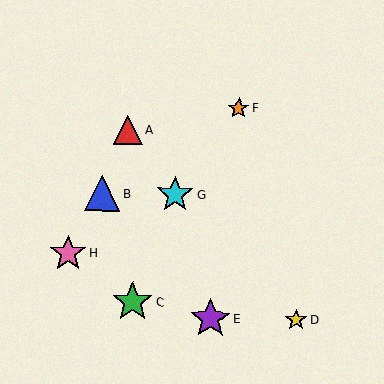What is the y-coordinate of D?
Object D is at y≈320.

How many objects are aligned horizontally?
2 objects (B, G) are aligned horizontally.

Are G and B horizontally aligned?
Yes, both are at y≈194.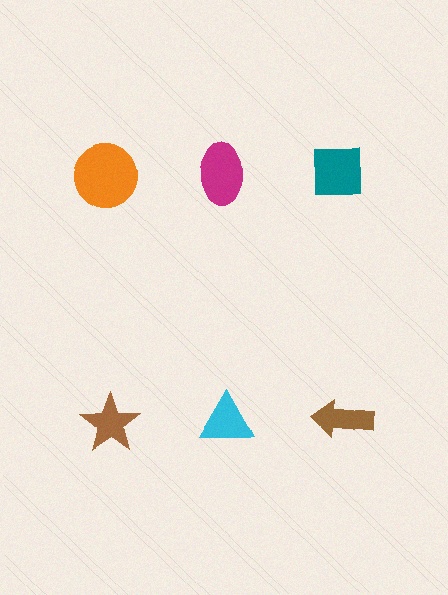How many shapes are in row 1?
3 shapes.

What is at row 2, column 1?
A brown star.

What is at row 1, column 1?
An orange circle.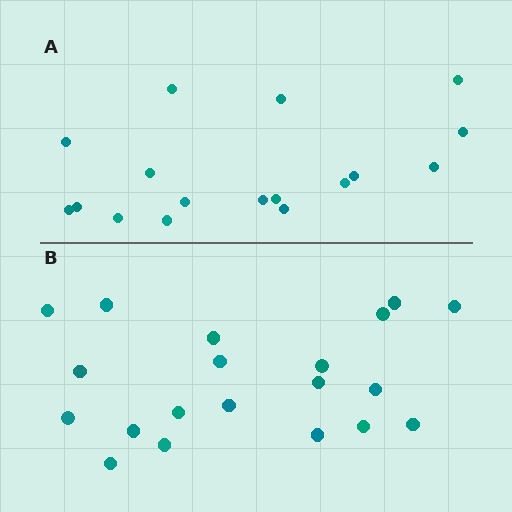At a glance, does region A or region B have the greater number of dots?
Region B (the bottom region) has more dots.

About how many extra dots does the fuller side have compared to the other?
Region B has just a few more — roughly 2 or 3 more dots than region A.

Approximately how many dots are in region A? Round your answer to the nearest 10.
About 20 dots. (The exact count is 17, which rounds to 20.)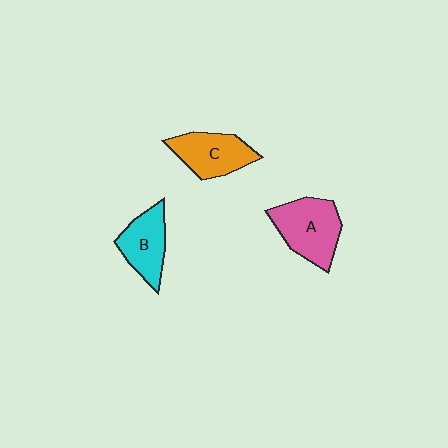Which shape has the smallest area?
Shape B (cyan).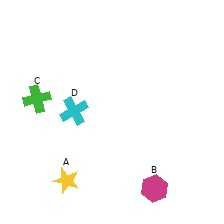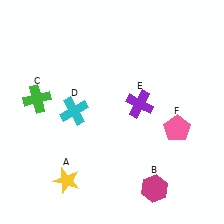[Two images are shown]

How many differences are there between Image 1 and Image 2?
There are 2 differences between the two images.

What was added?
A purple cross (E), a pink pentagon (F) were added in Image 2.